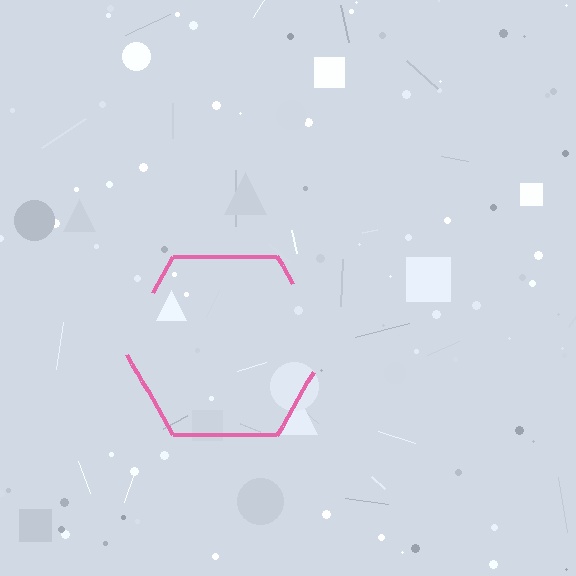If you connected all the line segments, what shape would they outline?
They would outline a hexagon.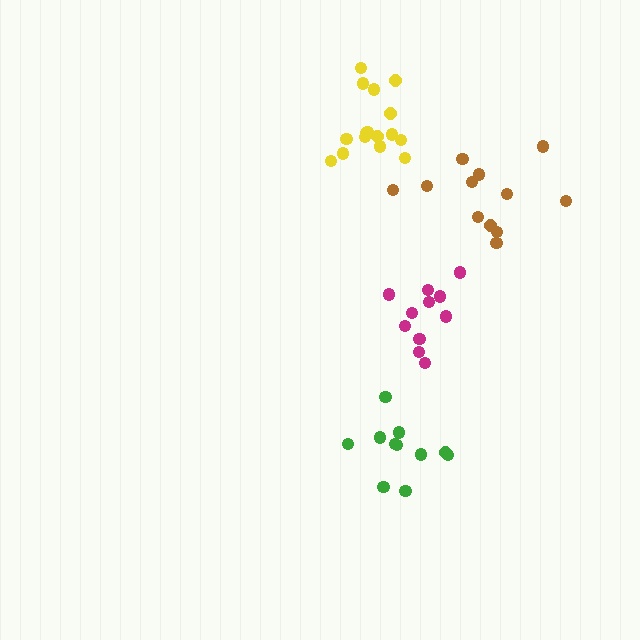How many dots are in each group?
Group 1: 11 dots, Group 2: 11 dots, Group 3: 12 dots, Group 4: 16 dots (50 total).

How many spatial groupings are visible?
There are 4 spatial groupings.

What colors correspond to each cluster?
The clusters are colored: green, magenta, brown, yellow.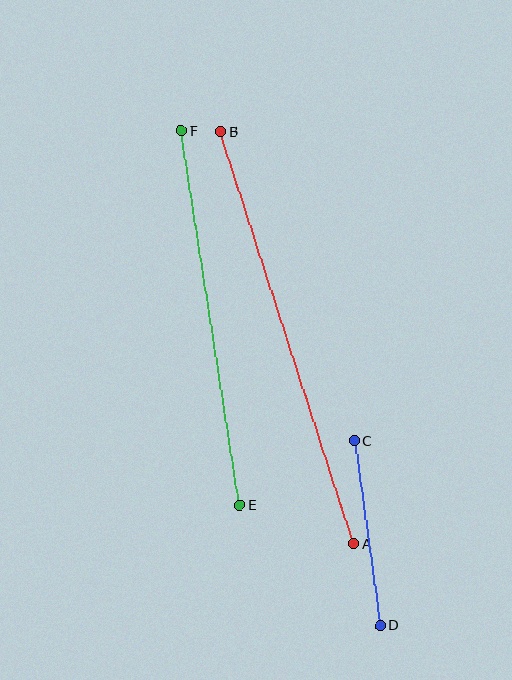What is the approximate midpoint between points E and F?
The midpoint is at approximately (211, 318) pixels.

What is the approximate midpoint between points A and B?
The midpoint is at approximately (287, 338) pixels.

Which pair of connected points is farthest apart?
Points A and B are farthest apart.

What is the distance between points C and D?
The distance is approximately 187 pixels.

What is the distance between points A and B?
The distance is approximately 433 pixels.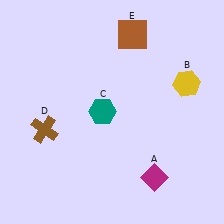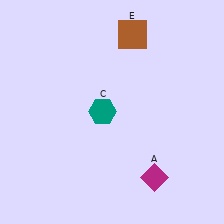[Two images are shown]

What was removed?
The brown cross (D), the yellow hexagon (B) were removed in Image 2.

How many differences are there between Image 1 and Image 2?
There are 2 differences between the two images.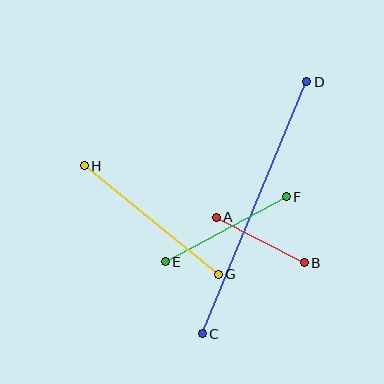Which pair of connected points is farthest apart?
Points C and D are farthest apart.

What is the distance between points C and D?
The distance is approximately 273 pixels.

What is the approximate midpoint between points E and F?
The midpoint is at approximately (226, 229) pixels.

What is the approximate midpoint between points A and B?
The midpoint is at approximately (260, 240) pixels.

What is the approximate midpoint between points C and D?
The midpoint is at approximately (255, 208) pixels.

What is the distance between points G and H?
The distance is approximately 172 pixels.